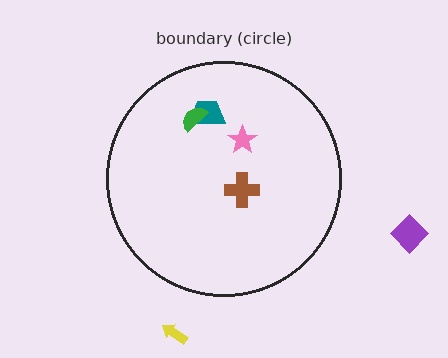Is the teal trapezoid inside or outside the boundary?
Inside.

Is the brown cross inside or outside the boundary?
Inside.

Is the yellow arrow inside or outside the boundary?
Outside.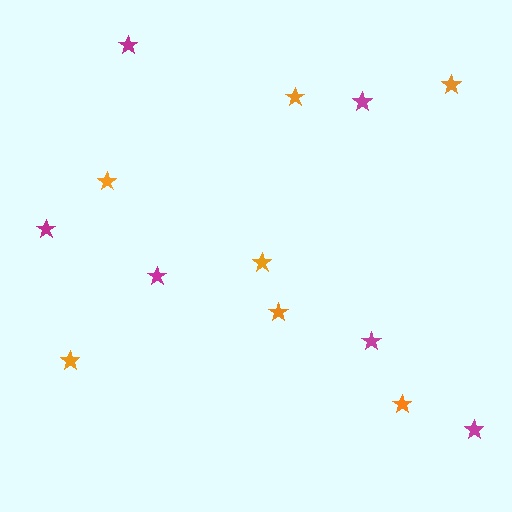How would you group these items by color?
There are 2 groups: one group of orange stars (7) and one group of magenta stars (6).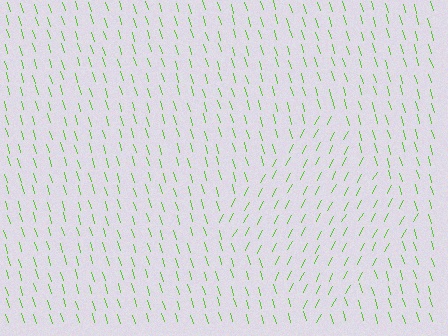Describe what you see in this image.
The image is filled with small lime line segments. A diamond region in the image has lines oriented differently from the surrounding lines, creating a visible texture boundary.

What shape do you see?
I see a diamond.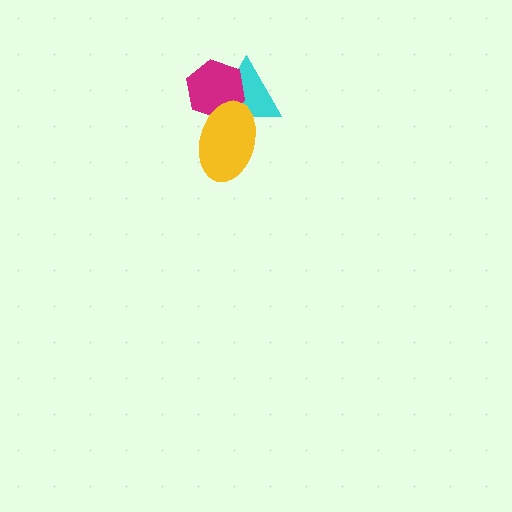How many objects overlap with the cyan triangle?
2 objects overlap with the cyan triangle.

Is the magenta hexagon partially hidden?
Yes, it is partially covered by another shape.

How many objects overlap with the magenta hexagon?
2 objects overlap with the magenta hexagon.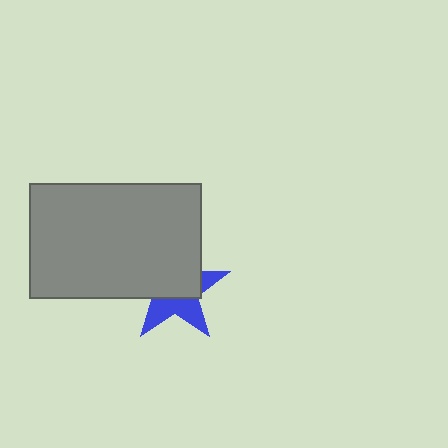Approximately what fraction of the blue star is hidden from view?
Roughly 58% of the blue star is hidden behind the gray rectangle.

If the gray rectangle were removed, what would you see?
You would see the complete blue star.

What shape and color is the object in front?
The object in front is a gray rectangle.